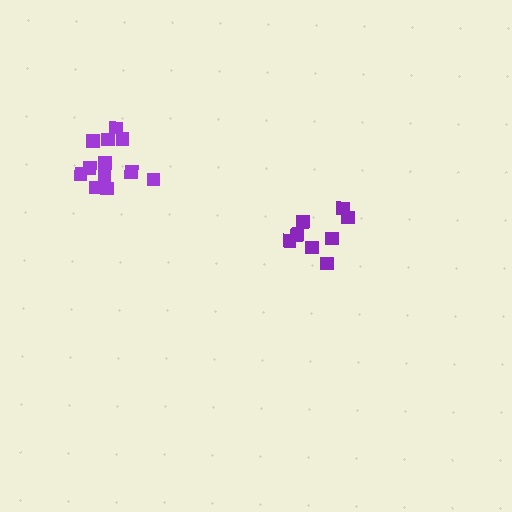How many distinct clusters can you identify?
There are 2 distinct clusters.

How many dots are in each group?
Group 1: 9 dots, Group 2: 12 dots (21 total).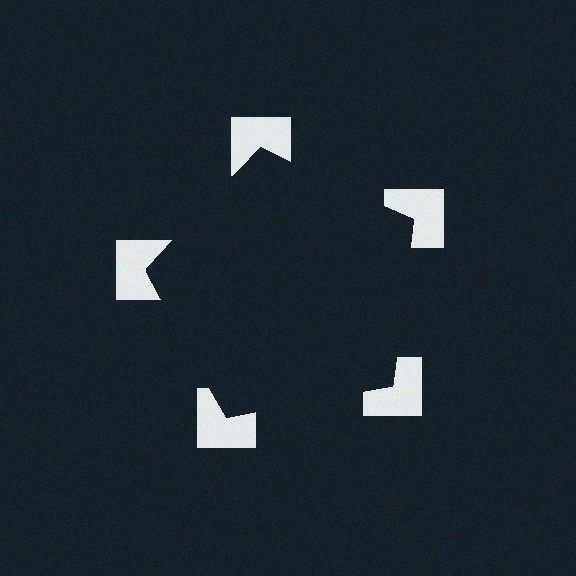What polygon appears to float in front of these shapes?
An illusory pentagon — its edges are inferred from the aligned wedge cuts in the notched squares, not physically drawn.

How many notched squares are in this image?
There are 5 — one at each vertex of the illusory pentagon.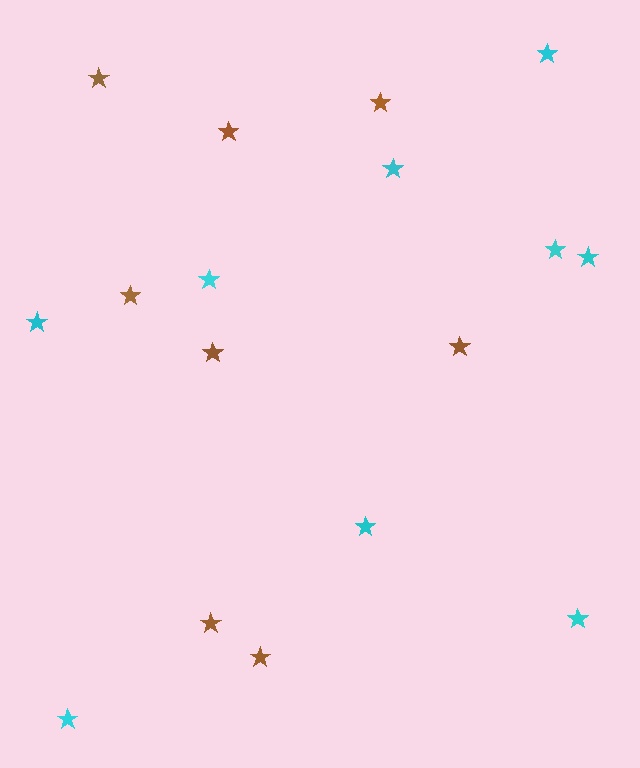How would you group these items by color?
There are 2 groups: one group of brown stars (8) and one group of cyan stars (9).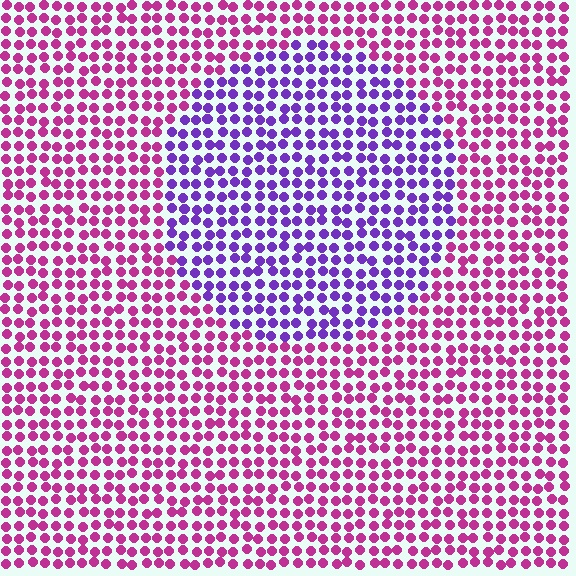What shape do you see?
I see a circle.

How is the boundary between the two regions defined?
The boundary is defined purely by a slight shift in hue (about 50 degrees). Spacing, size, and orientation are identical on both sides.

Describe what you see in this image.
The image is filled with small magenta elements in a uniform arrangement. A circle-shaped region is visible where the elements are tinted to a slightly different hue, forming a subtle color boundary.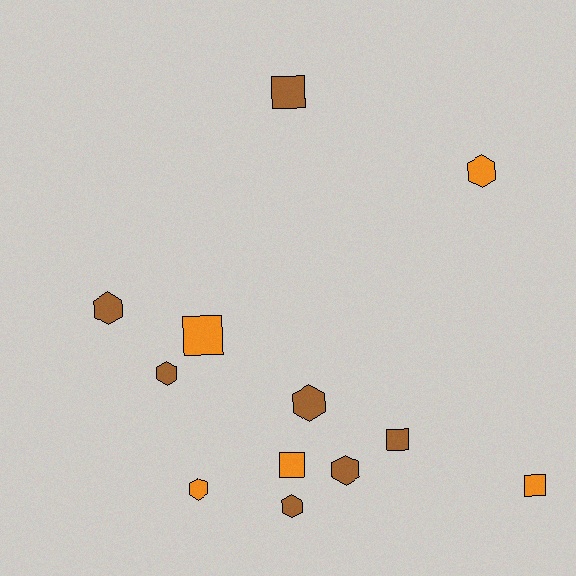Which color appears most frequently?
Brown, with 7 objects.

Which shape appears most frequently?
Hexagon, with 7 objects.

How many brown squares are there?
There are 2 brown squares.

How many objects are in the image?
There are 12 objects.